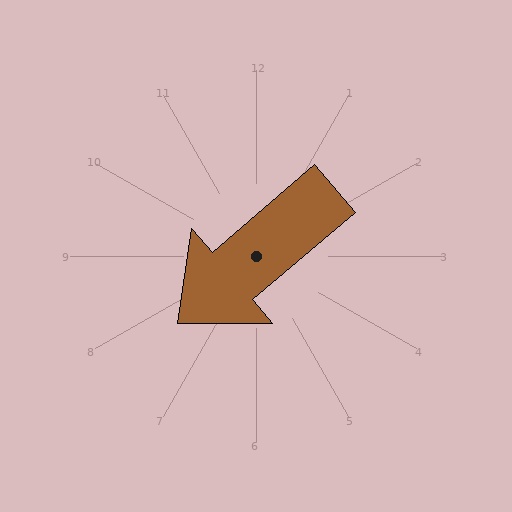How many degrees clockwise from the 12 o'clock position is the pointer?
Approximately 229 degrees.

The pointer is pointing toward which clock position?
Roughly 8 o'clock.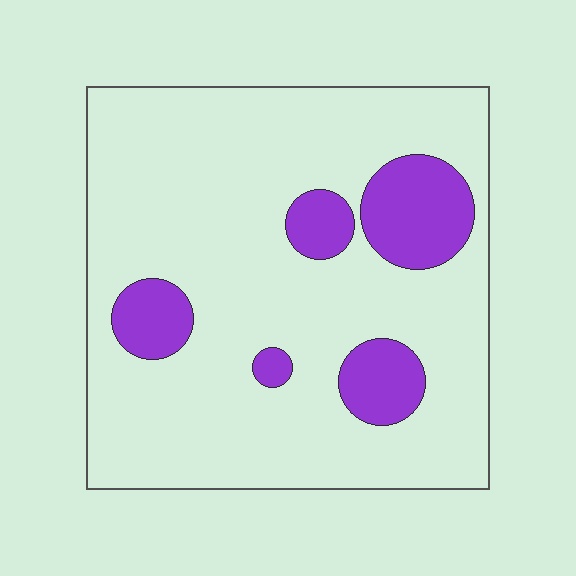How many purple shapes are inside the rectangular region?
5.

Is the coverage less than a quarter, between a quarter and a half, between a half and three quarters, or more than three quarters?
Less than a quarter.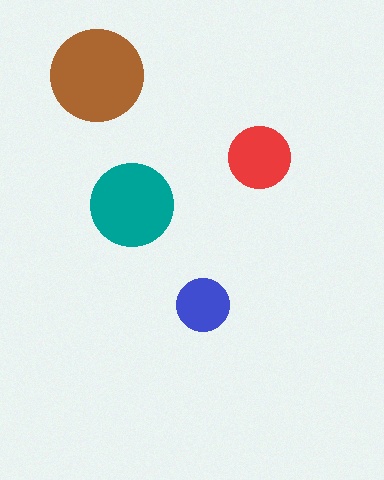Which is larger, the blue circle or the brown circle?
The brown one.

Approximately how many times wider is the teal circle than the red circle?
About 1.5 times wider.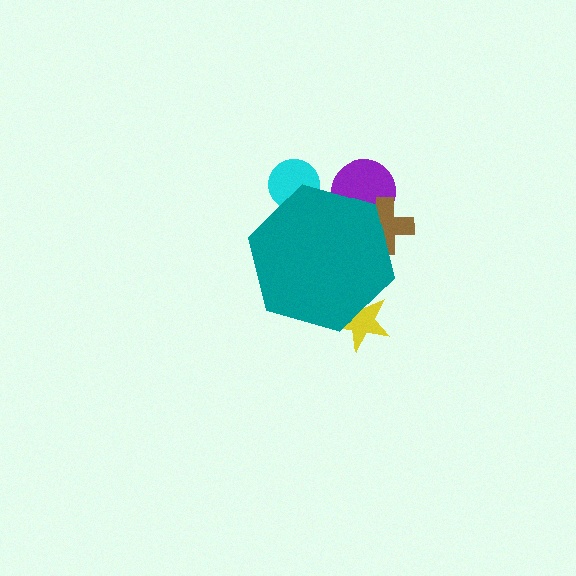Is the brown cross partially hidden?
Yes, the brown cross is partially hidden behind the teal hexagon.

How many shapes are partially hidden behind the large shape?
4 shapes are partially hidden.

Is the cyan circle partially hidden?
Yes, the cyan circle is partially hidden behind the teal hexagon.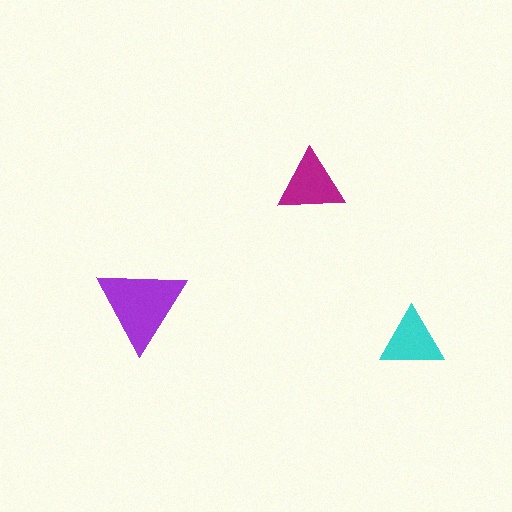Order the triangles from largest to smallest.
the purple one, the magenta one, the cyan one.